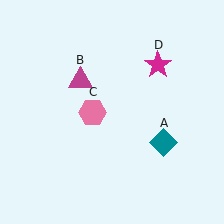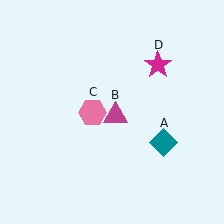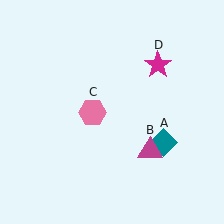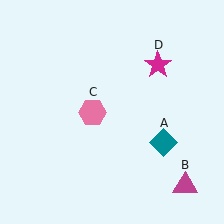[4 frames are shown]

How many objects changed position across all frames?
1 object changed position: magenta triangle (object B).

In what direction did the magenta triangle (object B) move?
The magenta triangle (object B) moved down and to the right.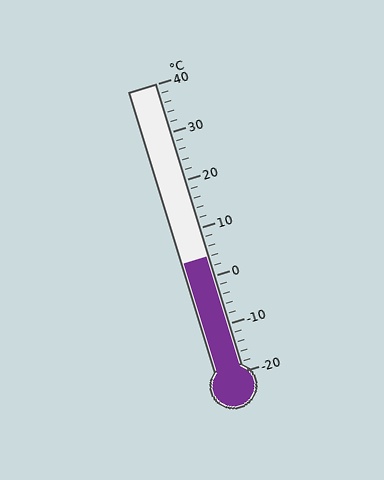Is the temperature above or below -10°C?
The temperature is above -10°C.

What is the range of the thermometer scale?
The thermometer scale ranges from -20°C to 40°C.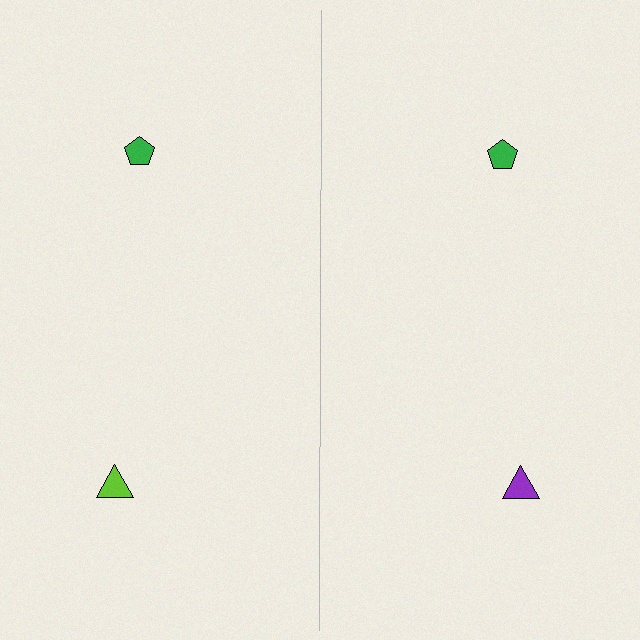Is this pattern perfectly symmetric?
No, the pattern is not perfectly symmetric. The purple triangle on the right side breaks the symmetry — its mirror counterpart is lime.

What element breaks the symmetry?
The purple triangle on the right side breaks the symmetry — its mirror counterpart is lime.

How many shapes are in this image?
There are 4 shapes in this image.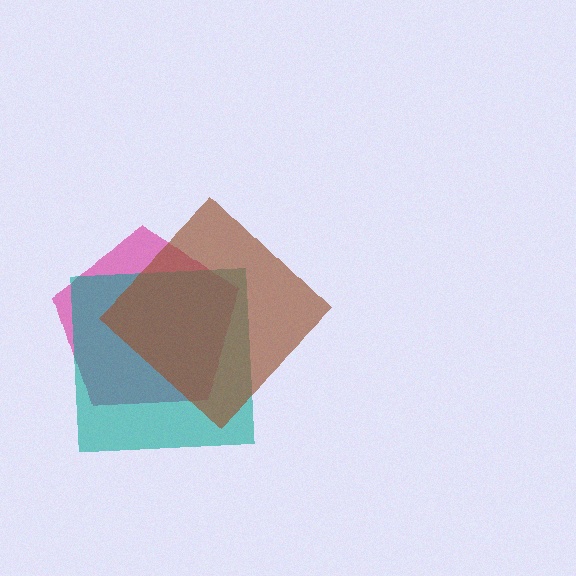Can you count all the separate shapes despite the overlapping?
Yes, there are 3 separate shapes.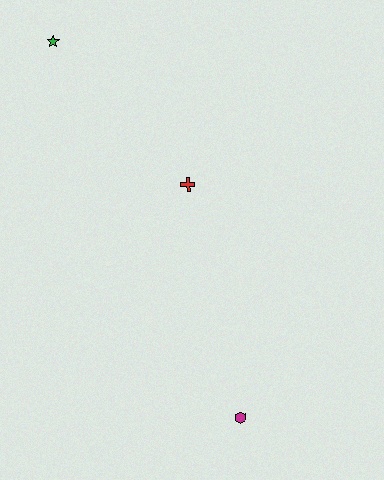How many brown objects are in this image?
There are no brown objects.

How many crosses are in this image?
There is 1 cross.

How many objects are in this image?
There are 3 objects.